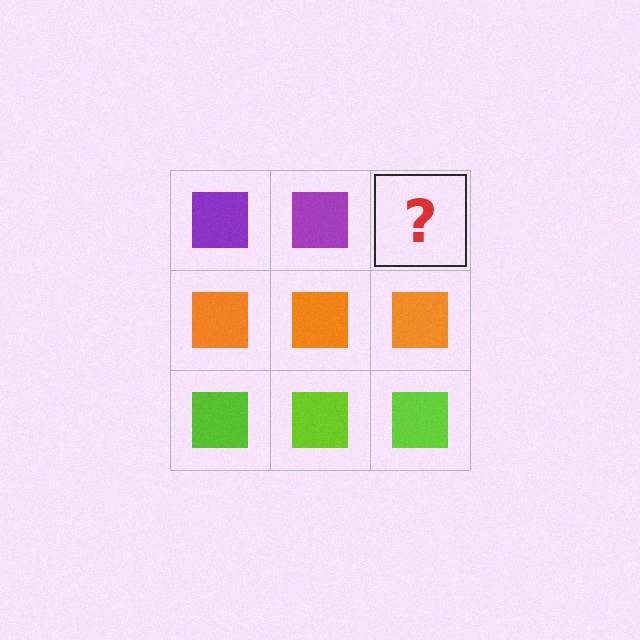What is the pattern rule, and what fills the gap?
The rule is that each row has a consistent color. The gap should be filled with a purple square.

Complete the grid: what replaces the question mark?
The question mark should be replaced with a purple square.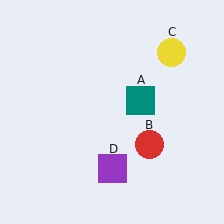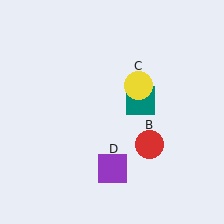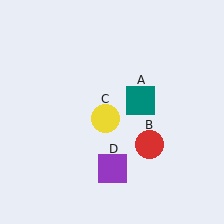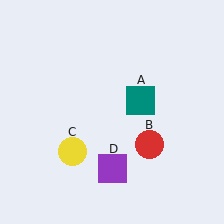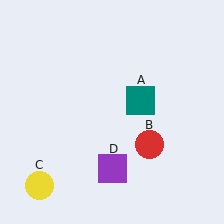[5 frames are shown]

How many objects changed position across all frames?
1 object changed position: yellow circle (object C).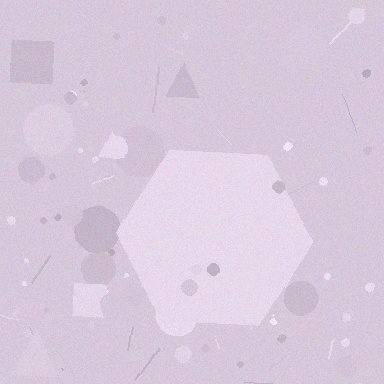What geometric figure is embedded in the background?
A hexagon is embedded in the background.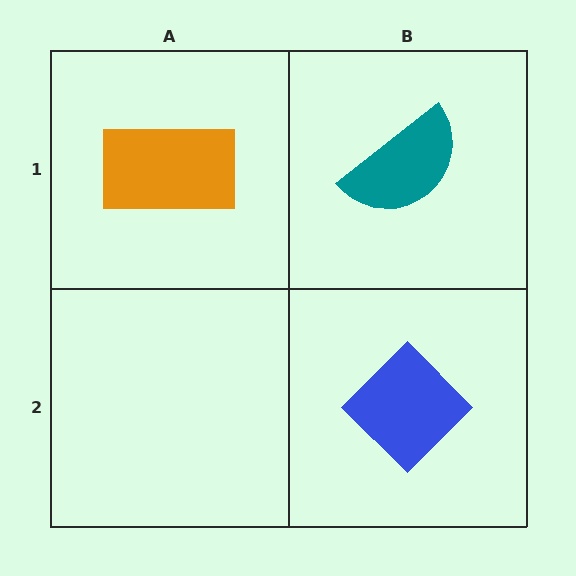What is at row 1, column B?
A teal semicircle.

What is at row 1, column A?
An orange rectangle.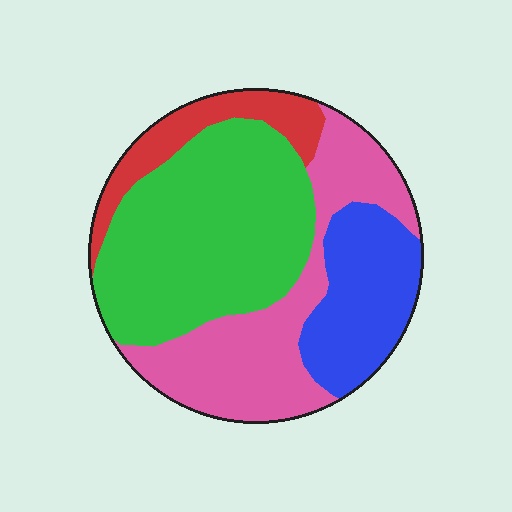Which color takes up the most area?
Green, at roughly 40%.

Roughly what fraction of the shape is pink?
Pink covers 30% of the shape.